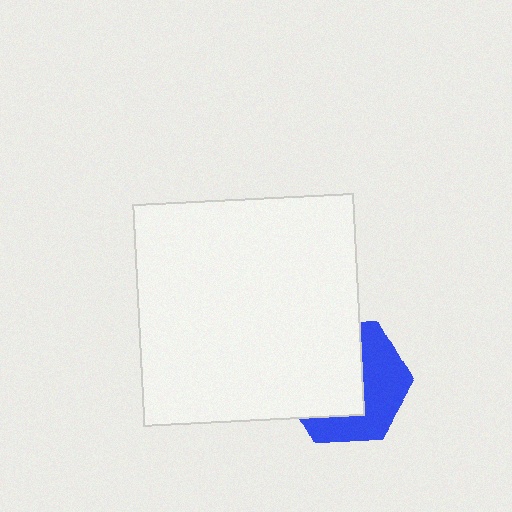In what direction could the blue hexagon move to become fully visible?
The blue hexagon could move toward the lower-right. That would shift it out from behind the white square entirely.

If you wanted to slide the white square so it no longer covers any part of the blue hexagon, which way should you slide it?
Slide it toward the upper-left — that is the most direct way to separate the two shapes.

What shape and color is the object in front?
The object in front is a white square.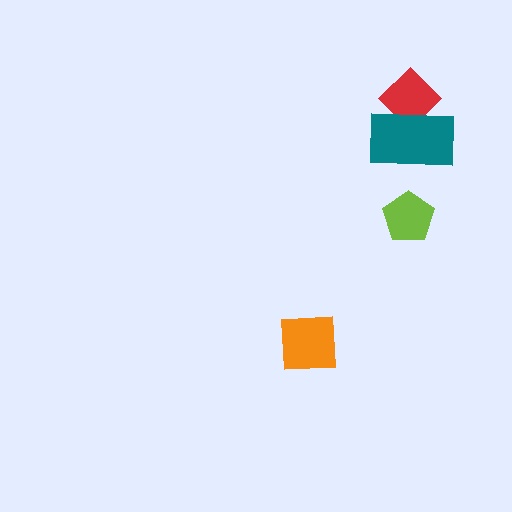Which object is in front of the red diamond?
The teal rectangle is in front of the red diamond.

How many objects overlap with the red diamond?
1 object overlaps with the red diamond.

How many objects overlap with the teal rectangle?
1 object overlaps with the teal rectangle.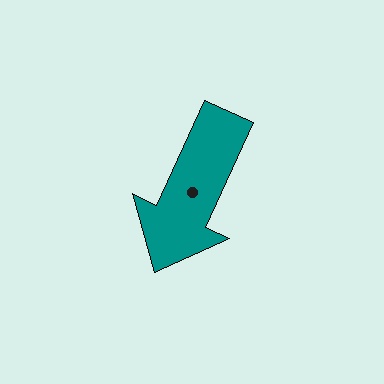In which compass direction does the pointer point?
Southwest.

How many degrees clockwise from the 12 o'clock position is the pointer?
Approximately 205 degrees.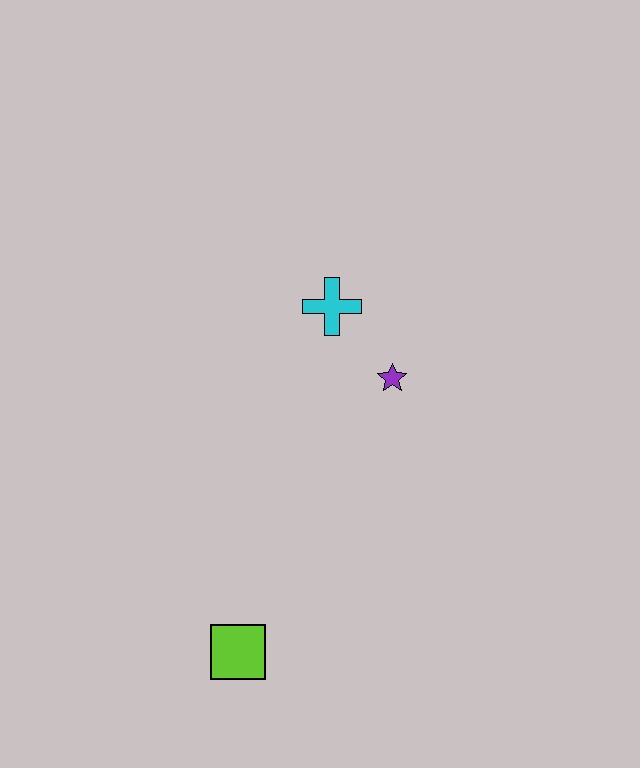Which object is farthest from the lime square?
The cyan cross is farthest from the lime square.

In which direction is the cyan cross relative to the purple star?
The cyan cross is above the purple star.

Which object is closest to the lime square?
The purple star is closest to the lime square.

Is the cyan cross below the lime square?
No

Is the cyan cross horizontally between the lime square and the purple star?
Yes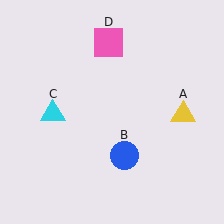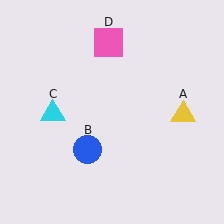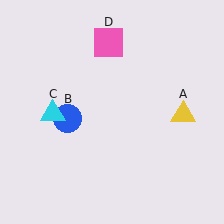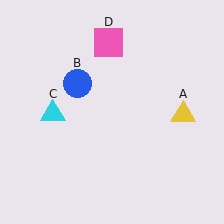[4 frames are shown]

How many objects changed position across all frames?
1 object changed position: blue circle (object B).